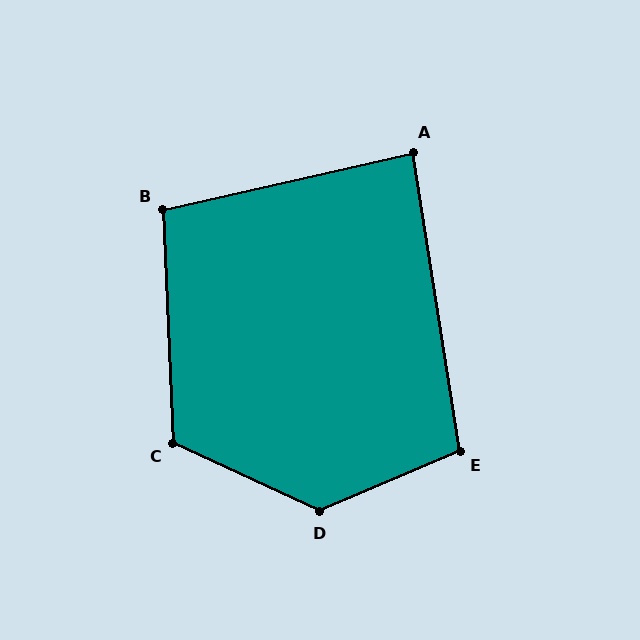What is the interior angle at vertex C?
Approximately 118 degrees (obtuse).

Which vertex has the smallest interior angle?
A, at approximately 86 degrees.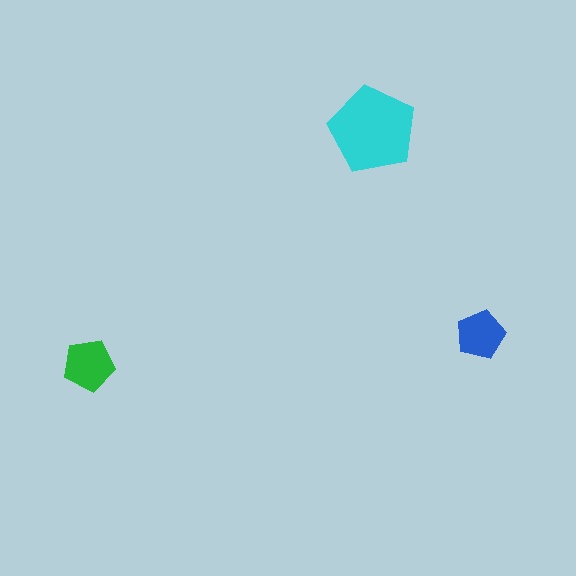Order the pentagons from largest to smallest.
the cyan one, the green one, the blue one.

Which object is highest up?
The cyan pentagon is topmost.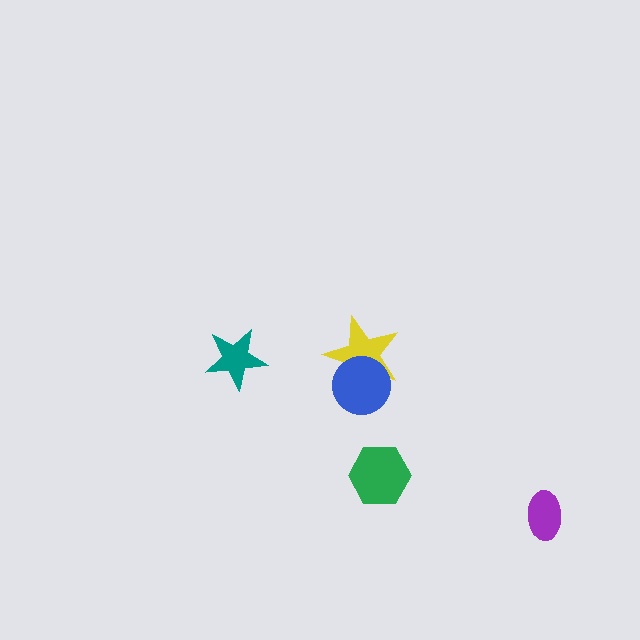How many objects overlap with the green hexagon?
0 objects overlap with the green hexagon.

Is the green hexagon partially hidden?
No, no other shape covers it.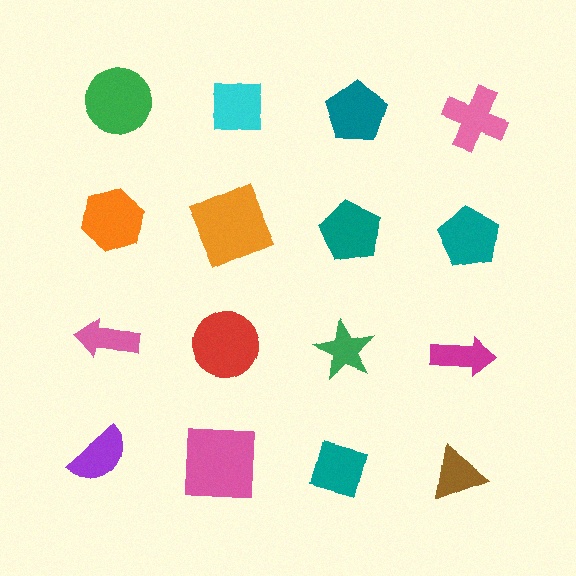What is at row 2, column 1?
An orange hexagon.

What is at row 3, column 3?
A green star.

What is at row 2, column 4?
A teal pentagon.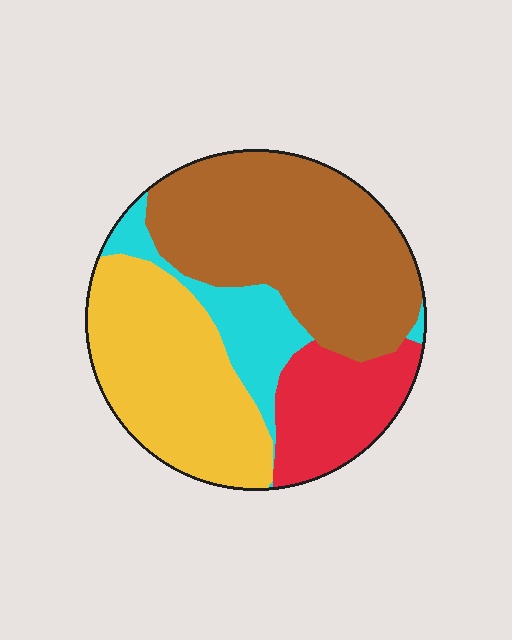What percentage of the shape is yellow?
Yellow takes up about one third (1/3) of the shape.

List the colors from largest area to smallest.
From largest to smallest: brown, yellow, red, cyan.